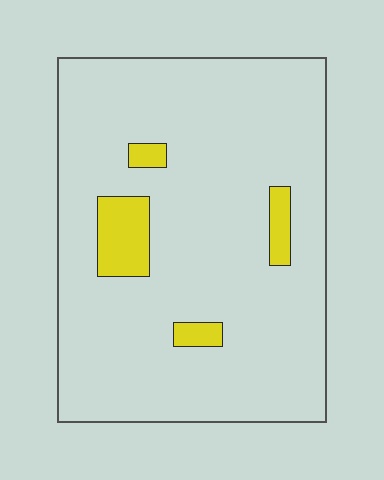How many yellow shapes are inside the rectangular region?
4.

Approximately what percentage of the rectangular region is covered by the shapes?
Approximately 10%.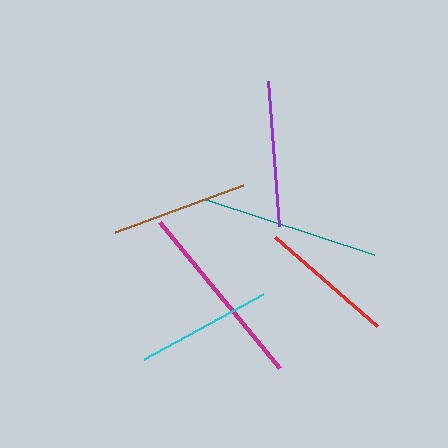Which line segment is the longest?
The magenta line is the longest at approximately 189 pixels.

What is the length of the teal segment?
The teal segment is approximately 177 pixels long.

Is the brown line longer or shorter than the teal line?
The teal line is longer than the brown line.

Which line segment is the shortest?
The cyan line is the shortest at approximately 135 pixels.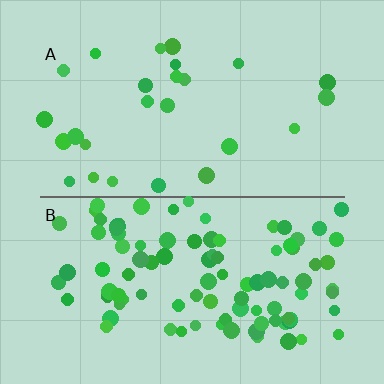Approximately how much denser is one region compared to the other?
Approximately 3.7× — region B over region A.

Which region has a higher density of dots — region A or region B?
B (the bottom).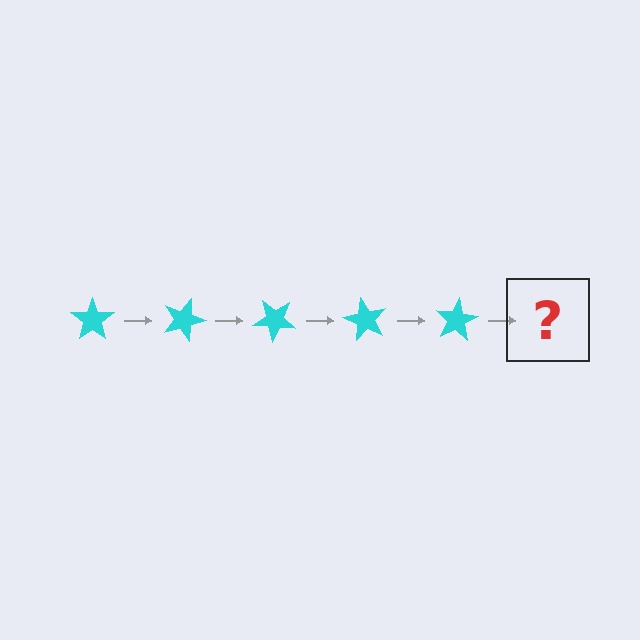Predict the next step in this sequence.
The next step is a cyan star rotated 100 degrees.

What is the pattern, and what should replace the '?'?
The pattern is that the star rotates 20 degrees each step. The '?' should be a cyan star rotated 100 degrees.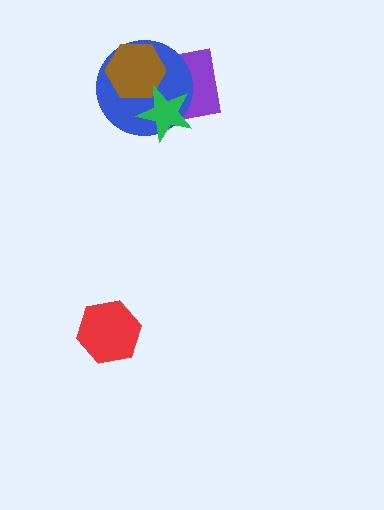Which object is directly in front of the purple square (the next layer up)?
The blue circle is directly in front of the purple square.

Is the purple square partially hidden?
Yes, it is partially covered by another shape.